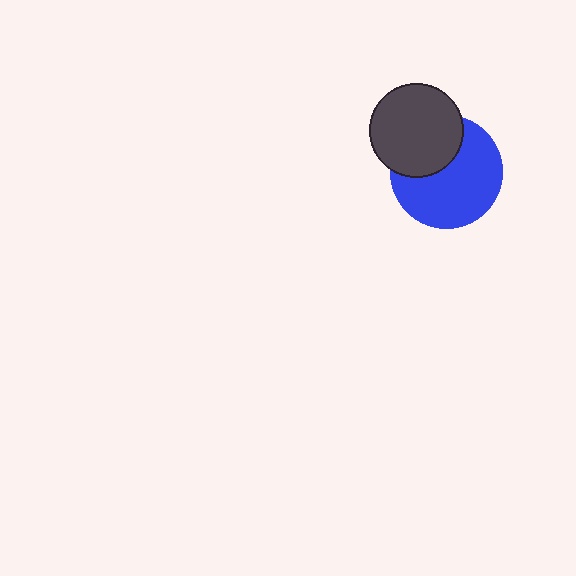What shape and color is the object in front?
The object in front is a dark gray circle.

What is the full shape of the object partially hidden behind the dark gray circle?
The partially hidden object is a blue circle.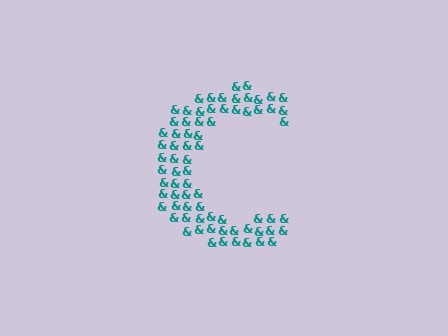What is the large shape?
The large shape is the letter C.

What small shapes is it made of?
It is made of small ampersands.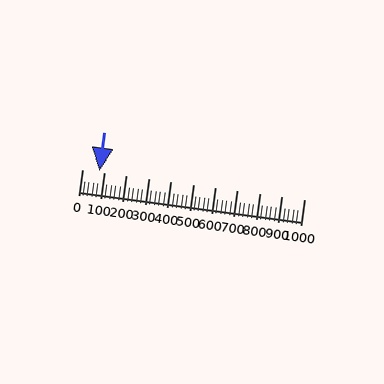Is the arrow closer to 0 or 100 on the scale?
The arrow is closer to 100.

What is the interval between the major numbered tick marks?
The major tick marks are spaced 100 units apart.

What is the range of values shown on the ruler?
The ruler shows values from 0 to 1000.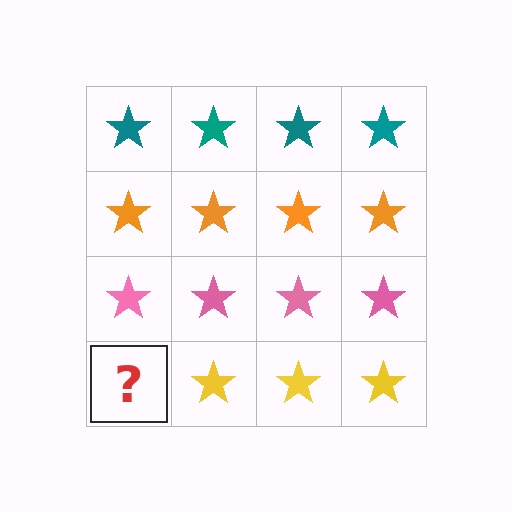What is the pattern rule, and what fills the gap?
The rule is that each row has a consistent color. The gap should be filled with a yellow star.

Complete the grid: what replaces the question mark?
The question mark should be replaced with a yellow star.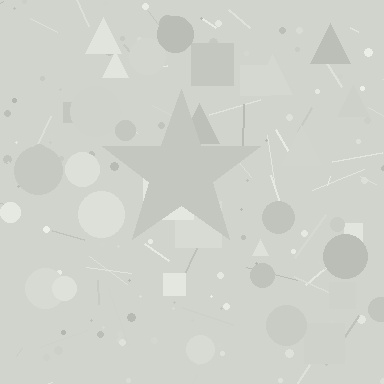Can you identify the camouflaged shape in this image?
The camouflaged shape is a star.